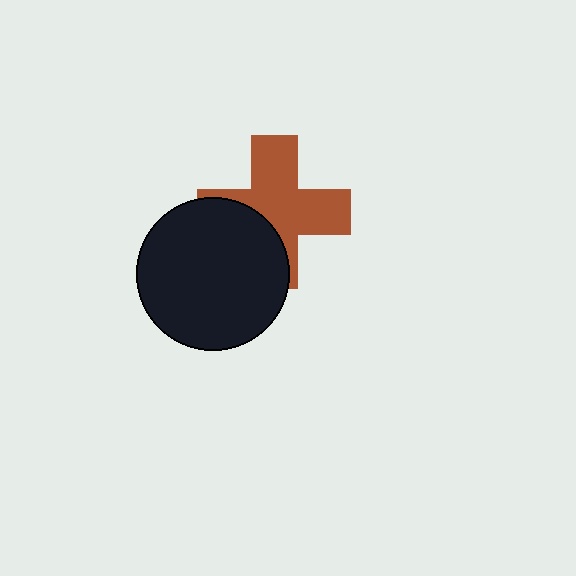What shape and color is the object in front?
The object in front is a black circle.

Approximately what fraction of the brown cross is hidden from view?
Roughly 36% of the brown cross is hidden behind the black circle.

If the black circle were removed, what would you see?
You would see the complete brown cross.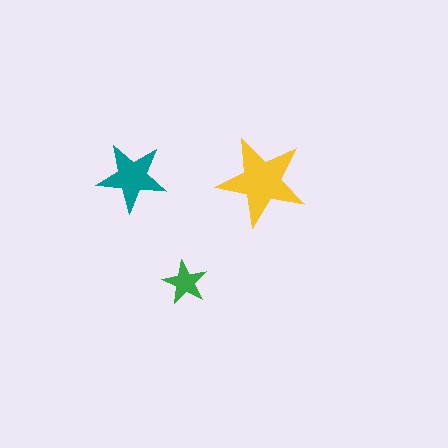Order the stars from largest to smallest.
the yellow one, the teal one, the green one.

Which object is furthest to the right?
The yellow star is rightmost.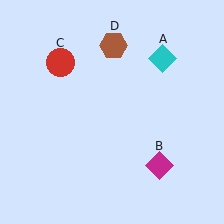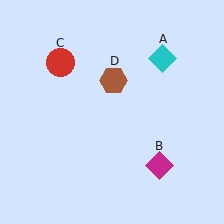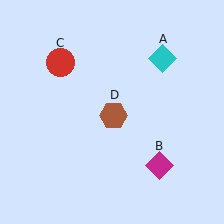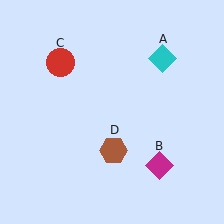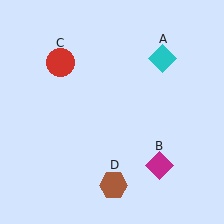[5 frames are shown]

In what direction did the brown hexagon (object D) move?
The brown hexagon (object D) moved down.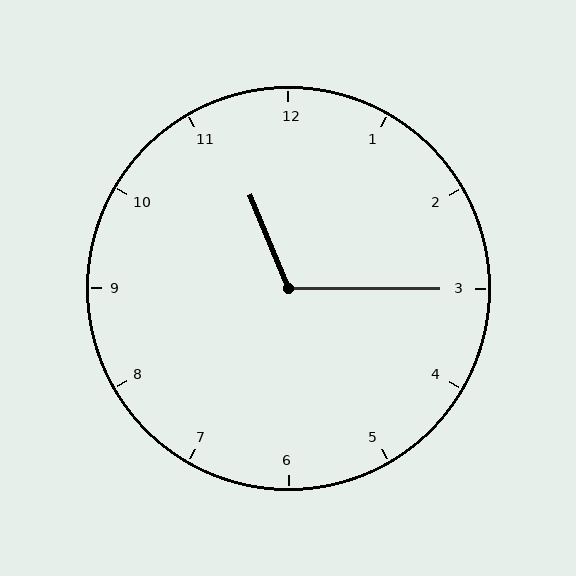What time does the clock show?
11:15.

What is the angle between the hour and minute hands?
Approximately 112 degrees.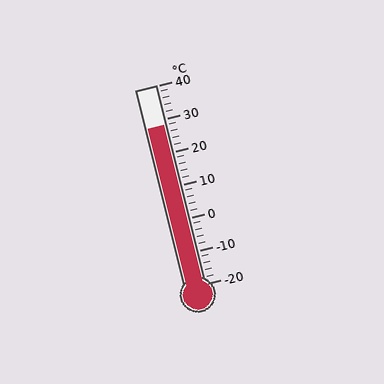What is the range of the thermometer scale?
The thermometer scale ranges from -20°C to 40°C.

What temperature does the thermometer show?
The thermometer shows approximately 28°C.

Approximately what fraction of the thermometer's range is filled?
The thermometer is filled to approximately 80% of its range.